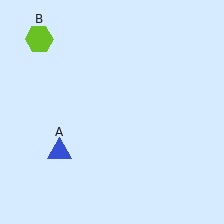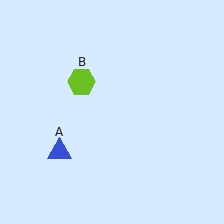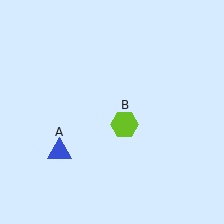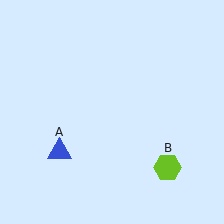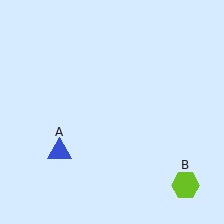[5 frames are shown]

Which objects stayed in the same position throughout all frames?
Blue triangle (object A) remained stationary.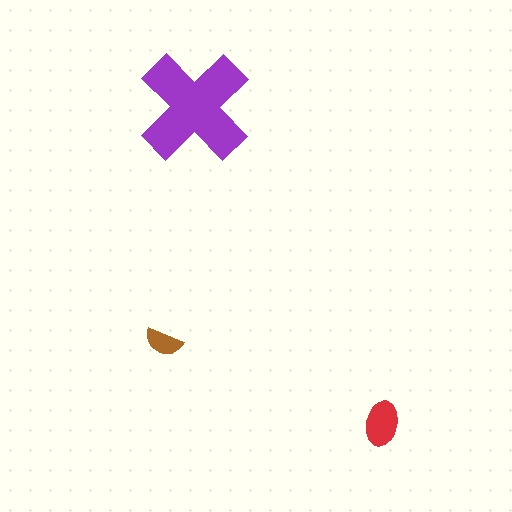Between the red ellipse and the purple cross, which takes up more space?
The purple cross.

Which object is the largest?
The purple cross.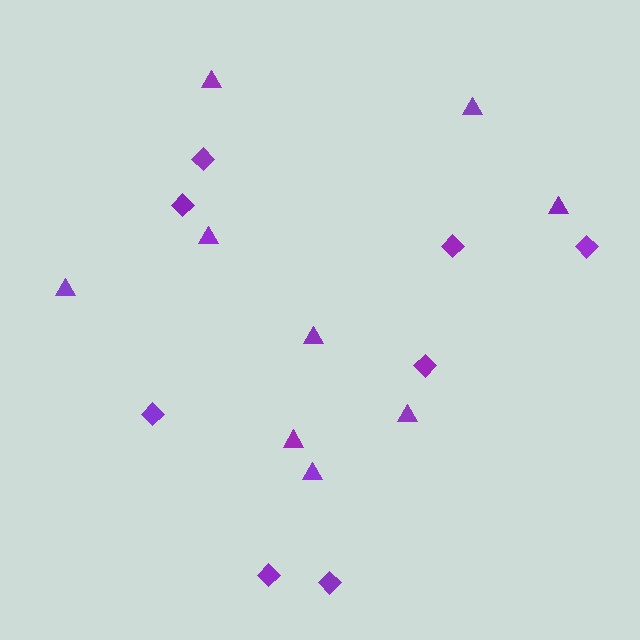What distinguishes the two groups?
There are 2 groups: one group of diamonds (8) and one group of triangles (9).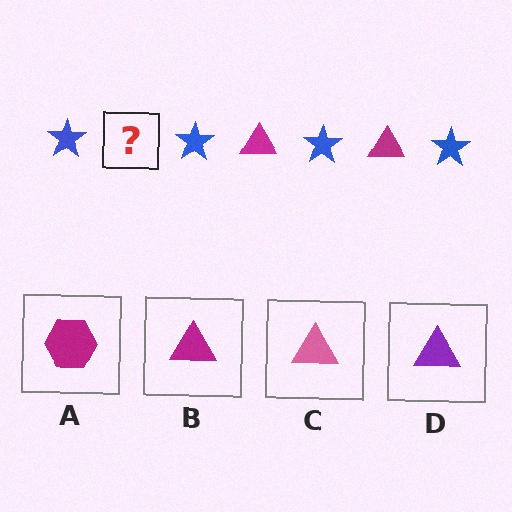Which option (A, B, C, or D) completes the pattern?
B.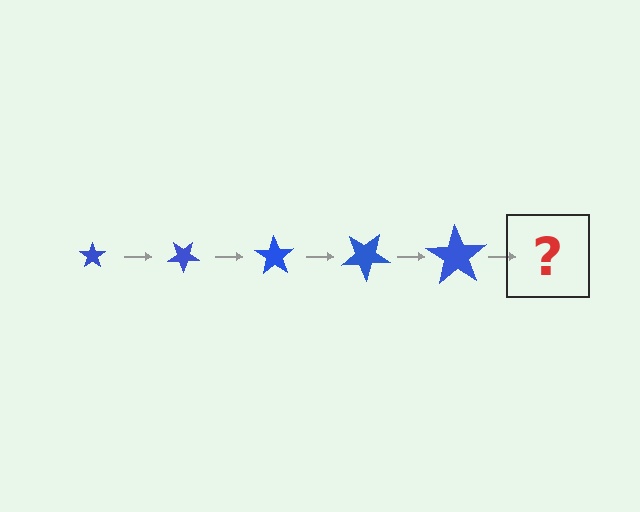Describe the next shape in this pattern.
It should be a star, larger than the previous one and rotated 175 degrees from the start.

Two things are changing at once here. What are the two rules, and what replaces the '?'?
The two rules are that the star grows larger each step and it rotates 35 degrees each step. The '?' should be a star, larger than the previous one and rotated 175 degrees from the start.